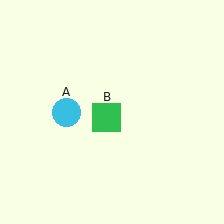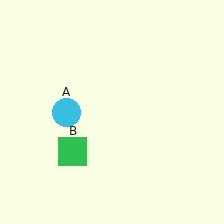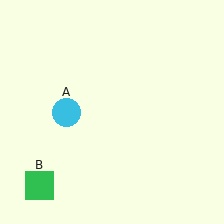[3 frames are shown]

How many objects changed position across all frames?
1 object changed position: green square (object B).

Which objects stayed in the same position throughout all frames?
Cyan circle (object A) remained stationary.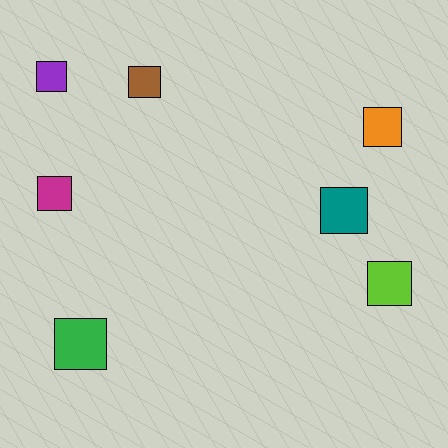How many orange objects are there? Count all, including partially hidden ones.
There is 1 orange object.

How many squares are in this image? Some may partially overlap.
There are 7 squares.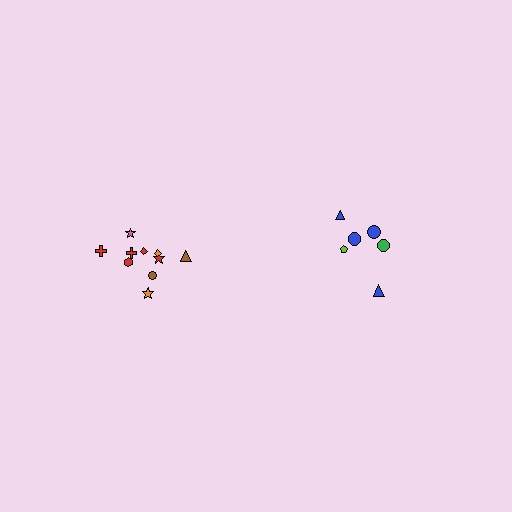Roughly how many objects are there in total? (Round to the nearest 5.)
Roughly 15 objects in total.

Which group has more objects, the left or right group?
The left group.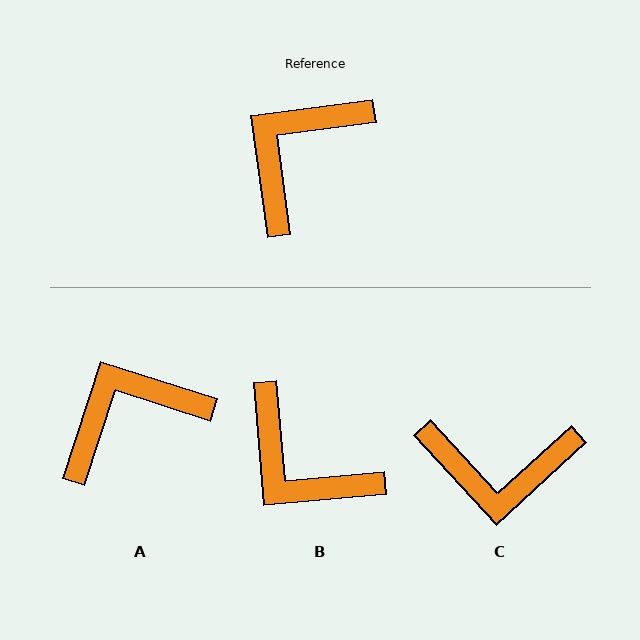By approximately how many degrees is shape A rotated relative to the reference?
Approximately 25 degrees clockwise.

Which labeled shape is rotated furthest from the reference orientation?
C, about 125 degrees away.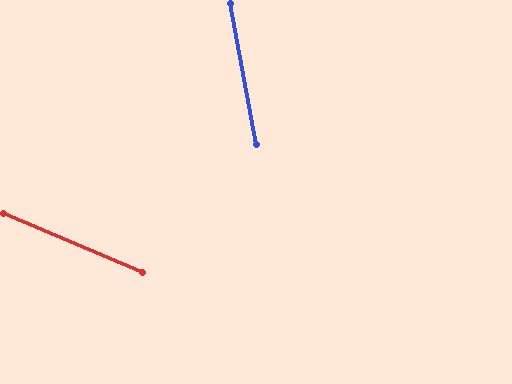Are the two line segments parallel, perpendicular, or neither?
Neither parallel nor perpendicular — they differ by about 57°.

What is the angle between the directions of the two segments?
Approximately 57 degrees.